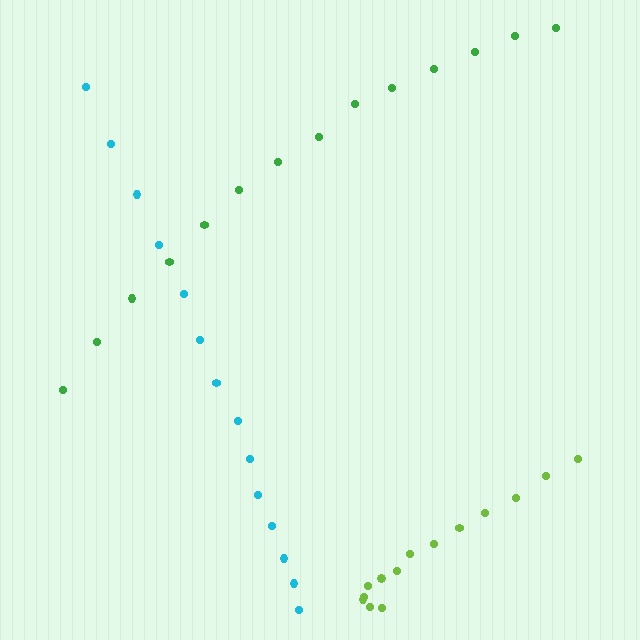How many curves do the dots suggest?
There are 3 distinct paths.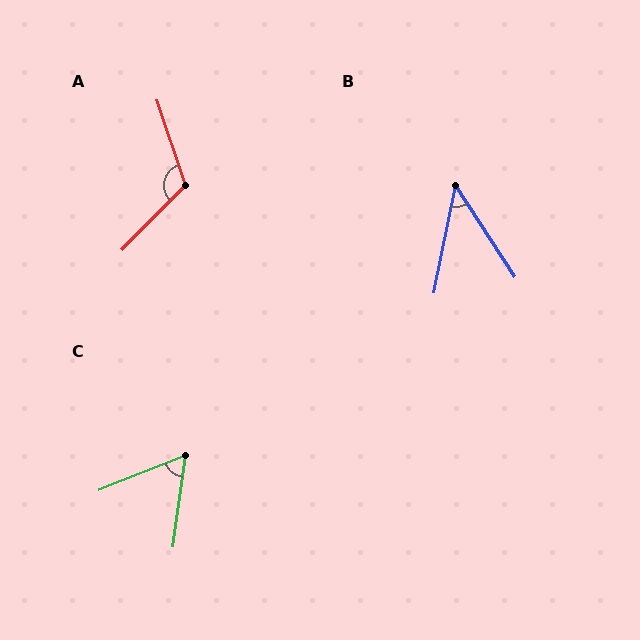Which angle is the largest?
A, at approximately 117 degrees.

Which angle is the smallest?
B, at approximately 44 degrees.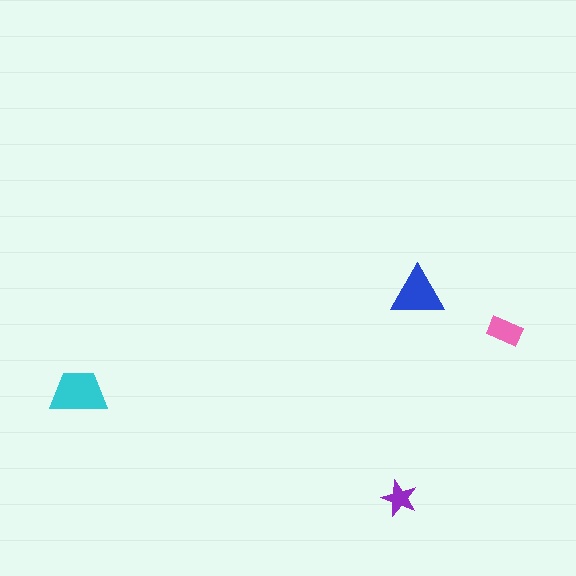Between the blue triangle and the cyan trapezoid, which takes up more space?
The cyan trapezoid.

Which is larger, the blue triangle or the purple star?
The blue triangle.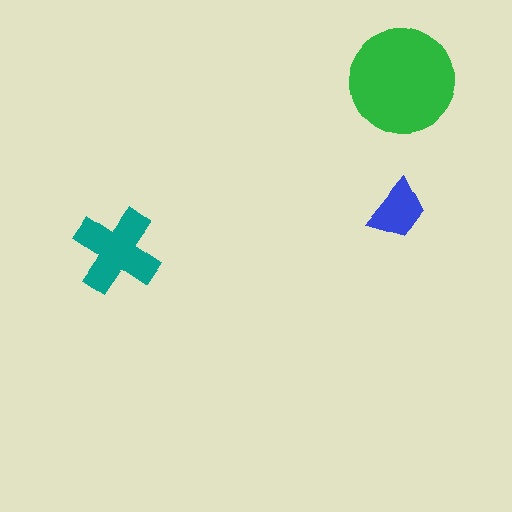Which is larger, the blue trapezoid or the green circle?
The green circle.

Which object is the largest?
The green circle.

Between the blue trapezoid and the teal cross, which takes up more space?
The teal cross.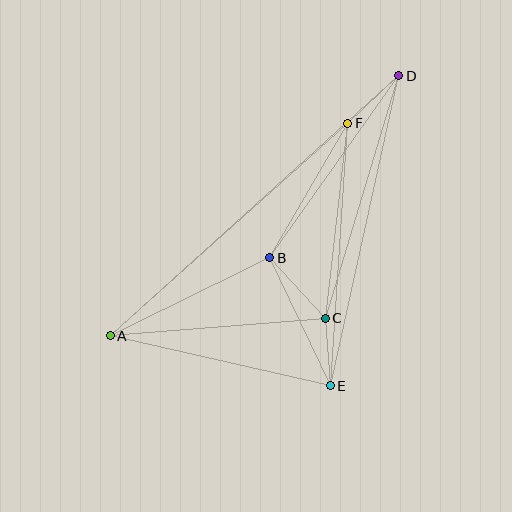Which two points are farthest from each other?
Points A and D are farthest from each other.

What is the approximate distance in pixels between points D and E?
The distance between D and E is approximately 318 pixels.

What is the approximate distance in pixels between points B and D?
The distance between B and D is approximately 223 pixels.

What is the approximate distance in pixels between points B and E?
The distance between B and E is approximately 142 pixels.